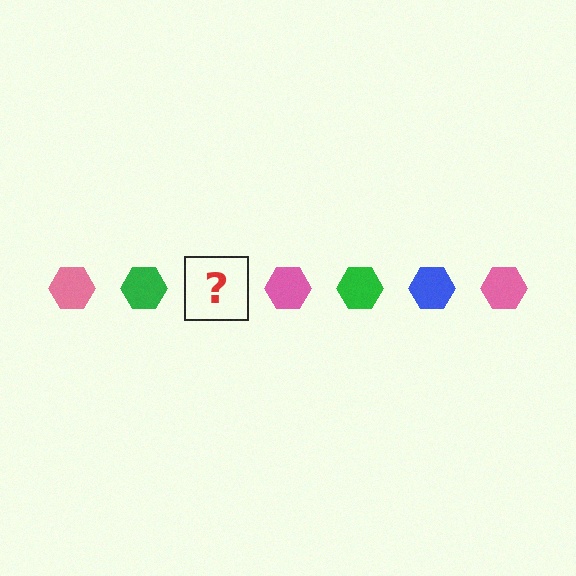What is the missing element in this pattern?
The missing element is a blue hexagon.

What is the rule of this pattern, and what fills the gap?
The rule is that the pattern cycles through pink, green, blue hexagons. The gap should be filled with a blue hexagon.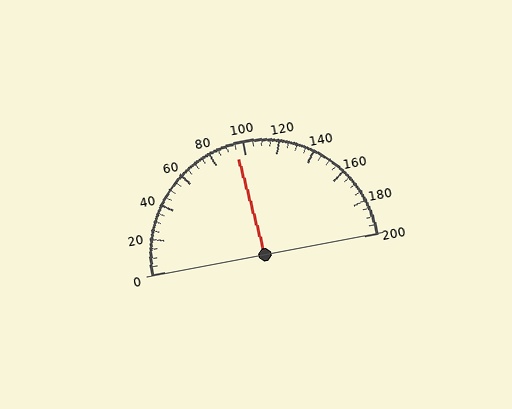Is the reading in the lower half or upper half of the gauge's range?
The reading is in the lower half of the range (0 to 200).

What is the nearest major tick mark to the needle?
The nearest major tick mark is 100.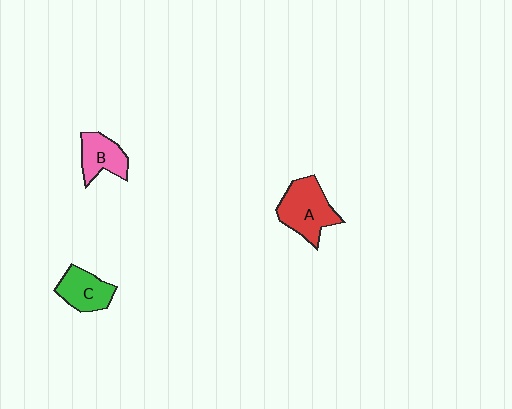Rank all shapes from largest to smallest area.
From largest to smallest: A (red), C (green), B (pink).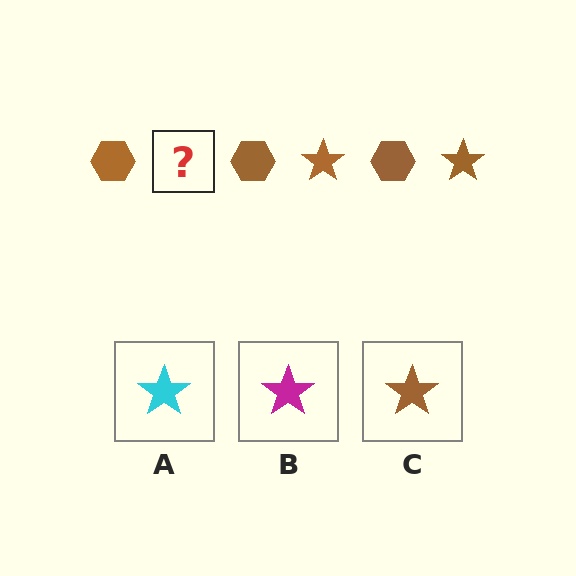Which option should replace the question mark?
Option C.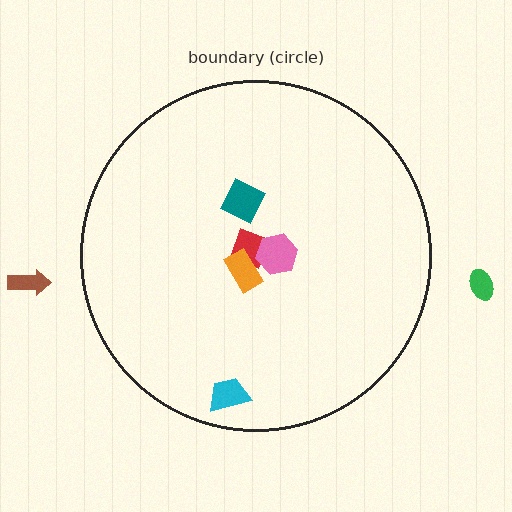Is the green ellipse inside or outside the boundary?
Outside.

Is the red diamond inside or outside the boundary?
Inside.